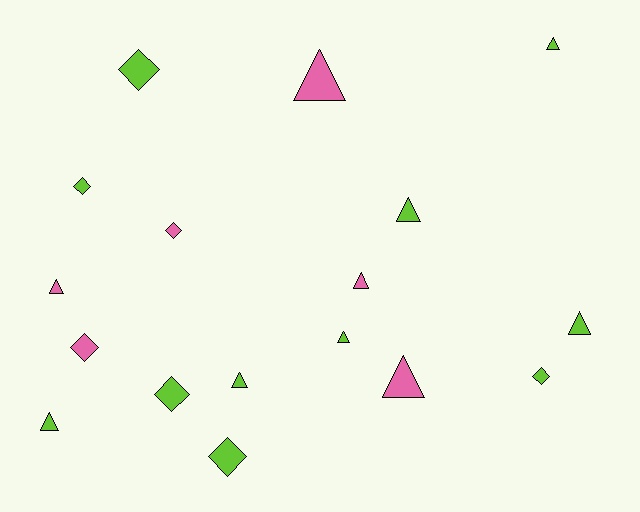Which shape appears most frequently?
Triangle, with 10 objects.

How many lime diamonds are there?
There are 5 lime diamonds.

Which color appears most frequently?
Lime, with 11 objects.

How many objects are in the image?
There are 17 objects.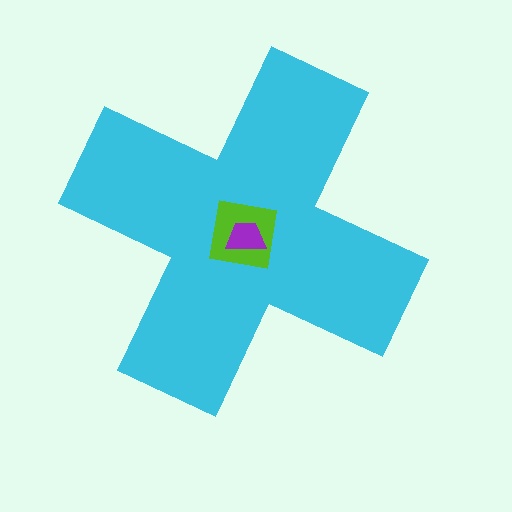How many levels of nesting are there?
3.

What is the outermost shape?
The cyan cross.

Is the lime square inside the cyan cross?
Yes.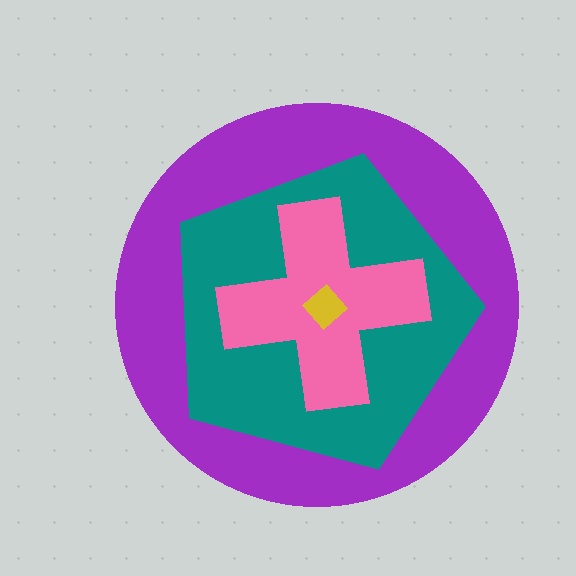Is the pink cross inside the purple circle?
Yes.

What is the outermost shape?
The purple circle.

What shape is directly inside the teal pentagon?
The pink cross.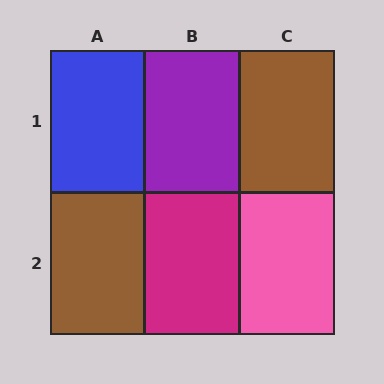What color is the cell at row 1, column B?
Purple.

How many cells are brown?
2 cells are brown.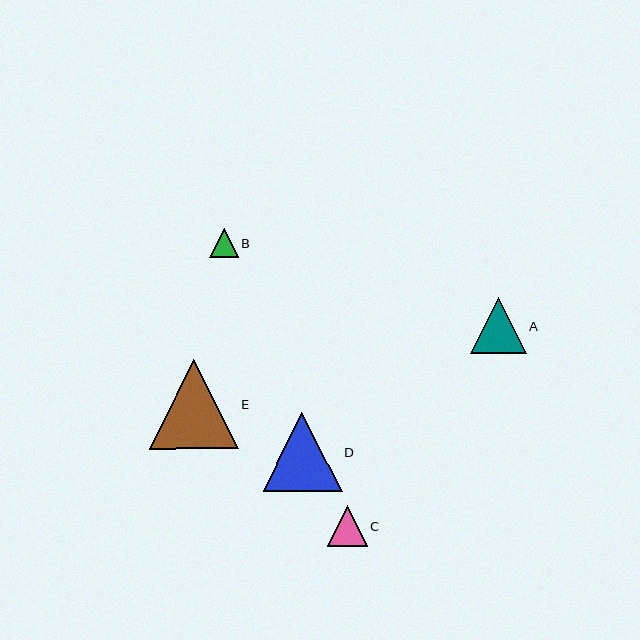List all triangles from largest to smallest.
From largest to smallest: E, D, A, C, B.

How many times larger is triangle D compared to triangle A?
Triangle D is approximately 1.4 times the size of triangle A.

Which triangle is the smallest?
Triangle B is the smallest with a size of approximately 28 pixels.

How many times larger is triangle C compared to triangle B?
Triangle C is approximately 1.4 times the size of triangle B.